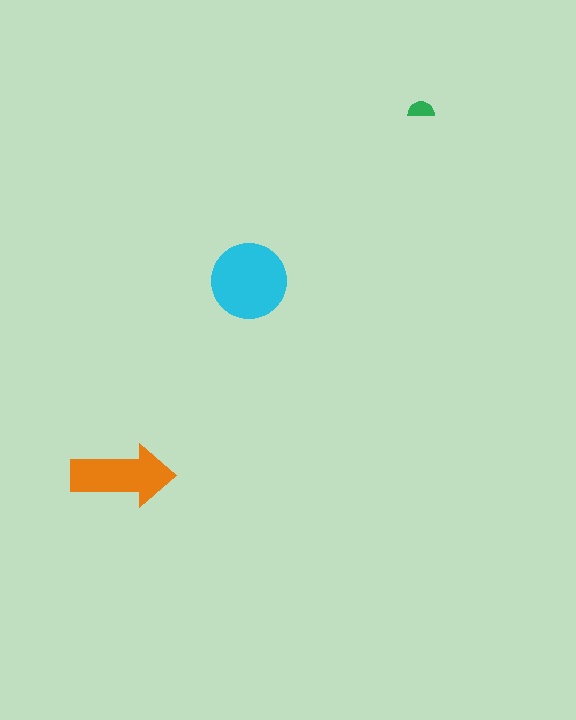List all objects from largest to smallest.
The cyan circle, the orange arrow, the green semicircle.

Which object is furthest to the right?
The green semicircle is rightmost.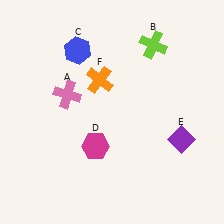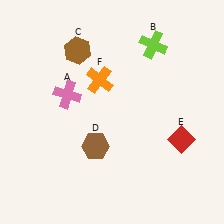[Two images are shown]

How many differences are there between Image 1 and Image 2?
There are 3 differences between the two images.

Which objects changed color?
C changed from blue to brown. D changed from magenta to brown. E changed from purple to red.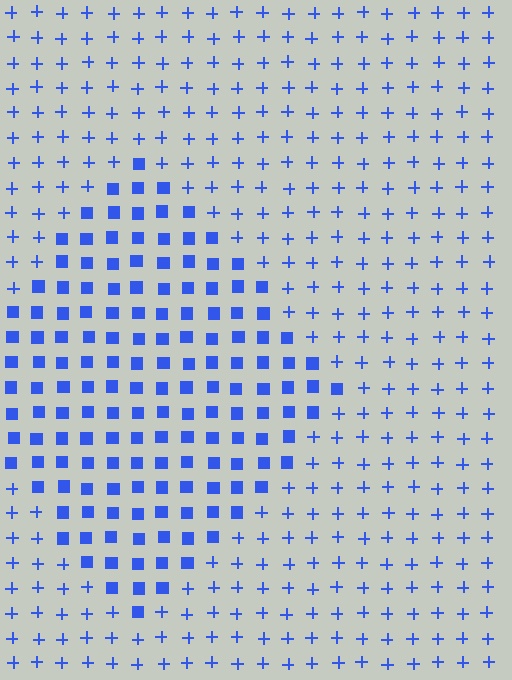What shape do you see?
I see a diamond.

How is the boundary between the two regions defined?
The boundary is defined by a change in element shape: squares inside vs. plus signs outside. All elements share the same color and spacing.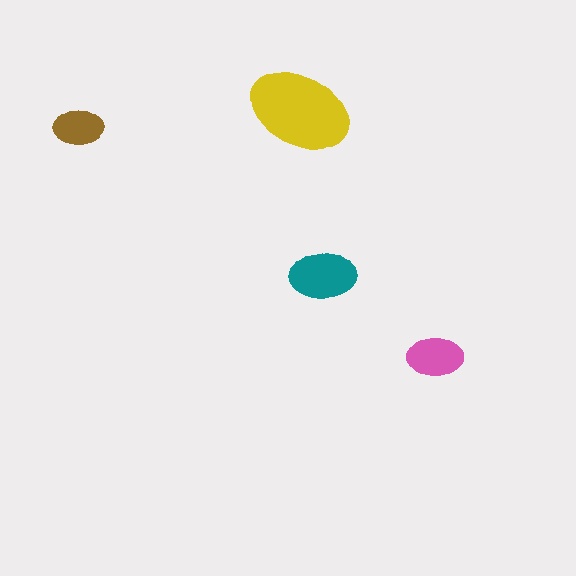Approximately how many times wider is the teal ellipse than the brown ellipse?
About 1.5 times wider.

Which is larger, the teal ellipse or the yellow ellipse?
The yellow one.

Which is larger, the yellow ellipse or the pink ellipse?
The yellow one.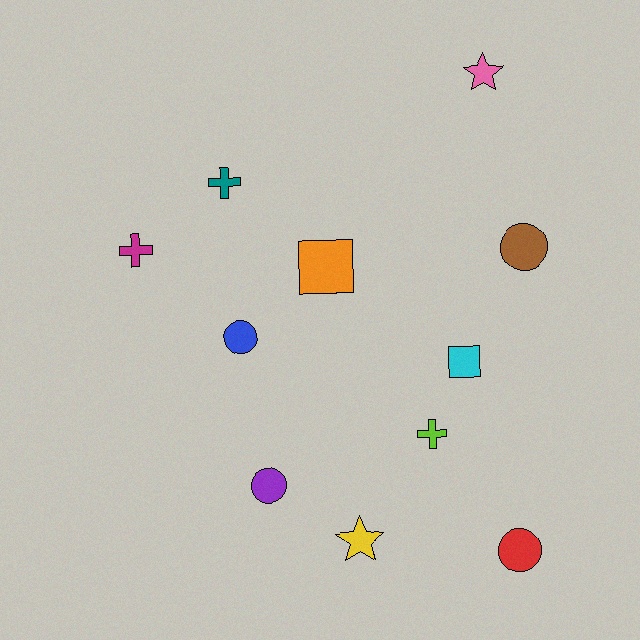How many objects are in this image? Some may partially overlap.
There are 11 objects.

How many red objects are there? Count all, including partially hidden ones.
There is 1 red object.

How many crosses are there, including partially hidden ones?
There are 3 crosses.